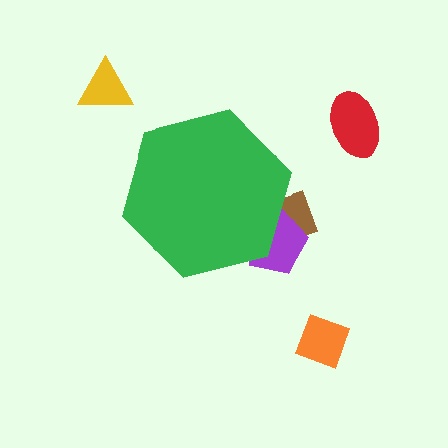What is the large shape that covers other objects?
A green hexagon.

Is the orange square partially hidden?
No, the orange square is fully visible.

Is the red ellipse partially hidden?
No, the red ellipse is fully visible.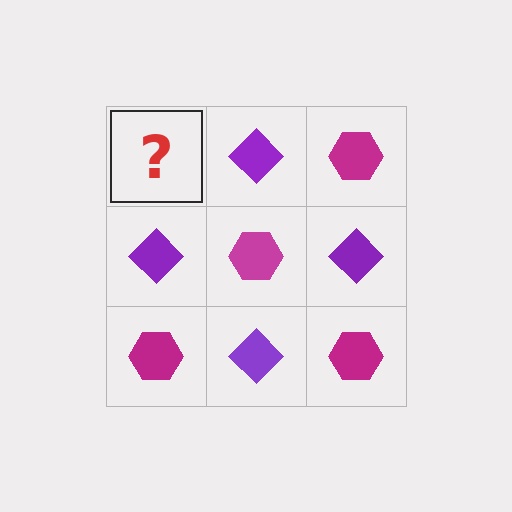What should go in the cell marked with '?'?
The missing cell should contain a magenta hexagon.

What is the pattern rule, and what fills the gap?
The rule is that it alternates magenta hexagon and purple diamond in a checkerboard pattern. The gap should be filled with a magenta hexagon.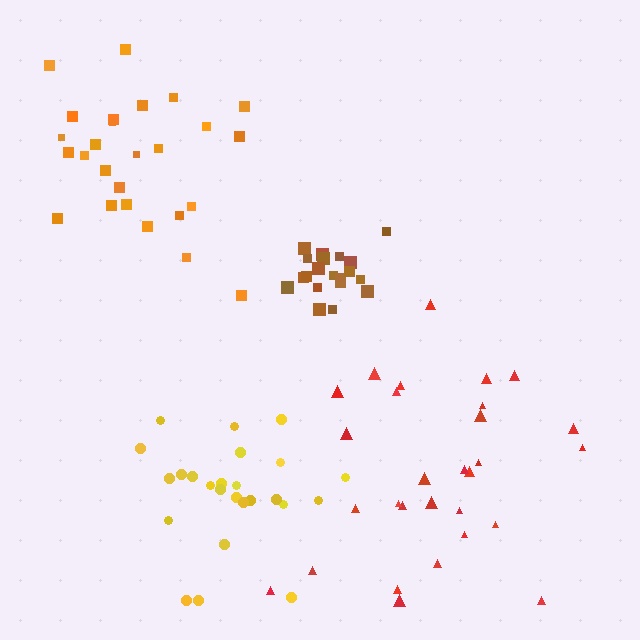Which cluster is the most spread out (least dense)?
Red.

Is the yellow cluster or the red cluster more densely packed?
Yellow.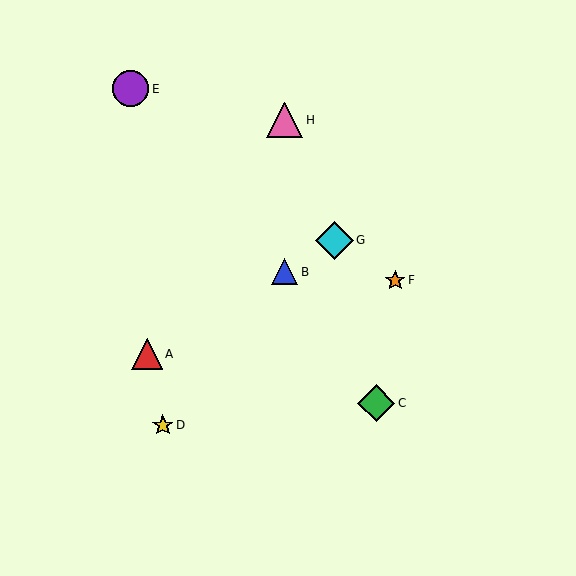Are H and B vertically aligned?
Yes, both are at x≈285.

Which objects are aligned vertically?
Objects B, H are aligned vertically.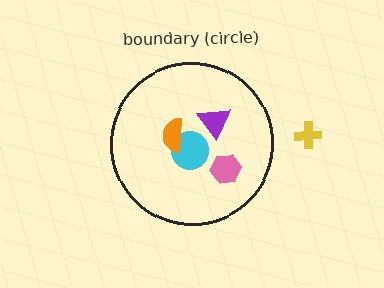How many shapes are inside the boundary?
4 inside, 1 outside.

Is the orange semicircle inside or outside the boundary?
Inside.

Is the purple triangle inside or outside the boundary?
Inside.